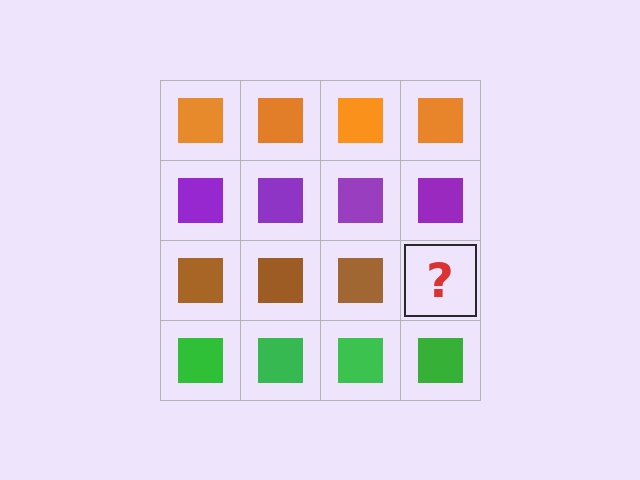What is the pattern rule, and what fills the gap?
The rule is that each row has a consistent color. The gap should be filled with a brown square.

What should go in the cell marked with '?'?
The missing cell should contain a brown square.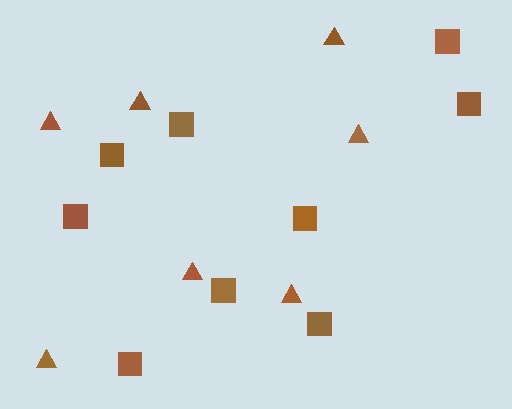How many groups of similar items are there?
There are 2 groups: one group of squares (9) and one group of triangles (7).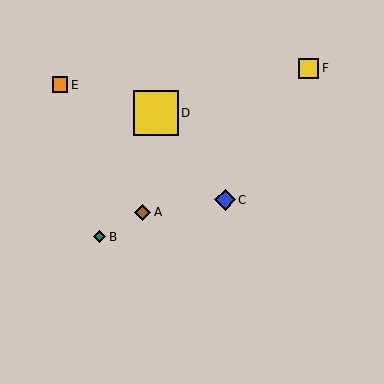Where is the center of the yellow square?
The center of the yellow square is at (156, 113).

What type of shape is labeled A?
Shape A is a brown diamond.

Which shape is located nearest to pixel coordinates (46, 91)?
The orange square (labeled E) at (60, 85) is nearest to that location.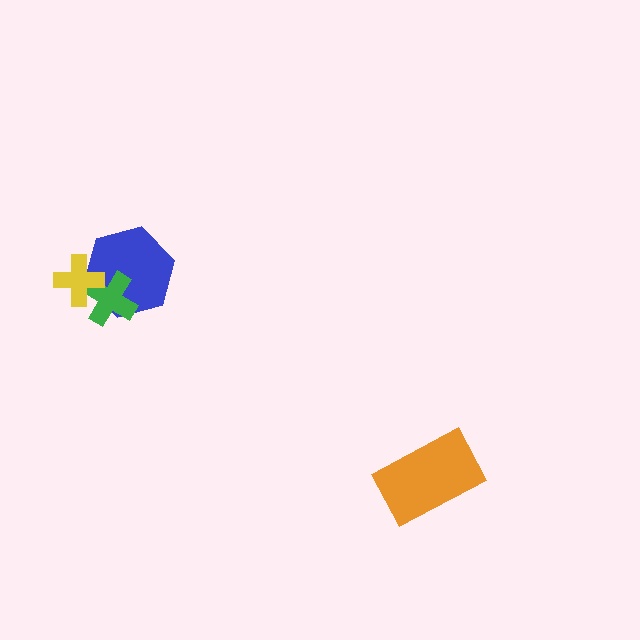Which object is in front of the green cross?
The yellow cross is in front of the green cross.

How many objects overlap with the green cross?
2 objects overlap with the green cross.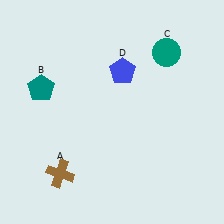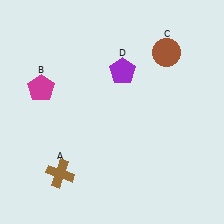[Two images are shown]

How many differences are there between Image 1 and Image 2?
There are 3 differences between the two images.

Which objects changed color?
B changed from teal to magenta. C changed from teal to brown. D changed from blue to purple.